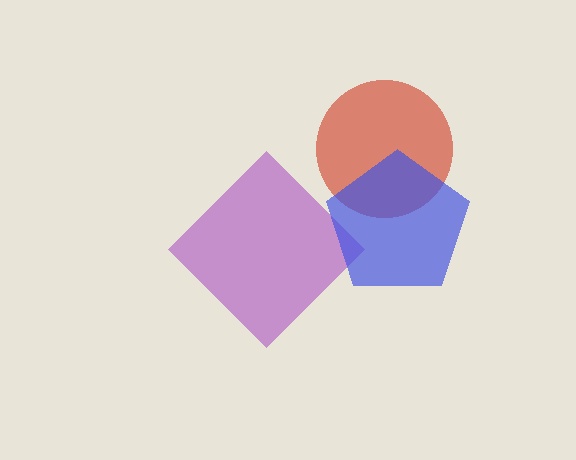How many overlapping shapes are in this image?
There are 3 overlapping shapes in the image.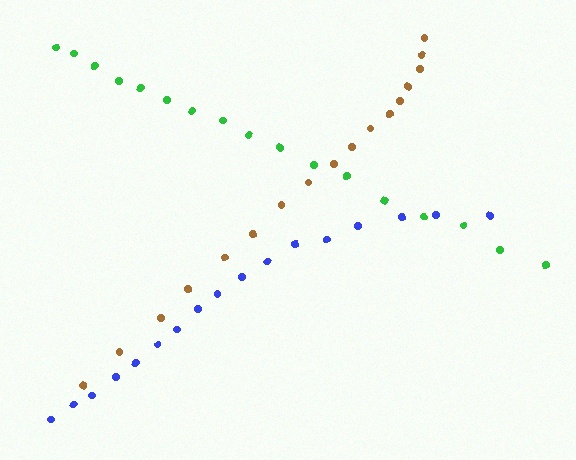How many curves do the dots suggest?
There are 3 distinct paths.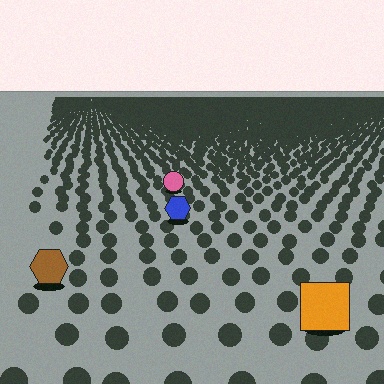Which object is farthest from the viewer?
The pink circle is farthest from the viewer. It appears smaller and the ground texture around it is denser.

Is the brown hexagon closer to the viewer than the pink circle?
Yes. The brown hexagon is closer — you can tell from the texture gradient: the ground texture is coarser near it.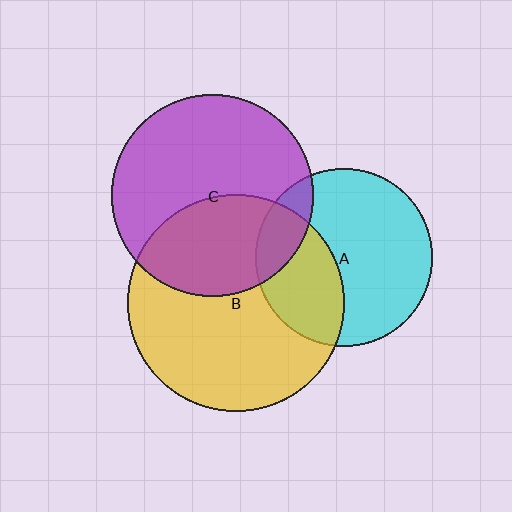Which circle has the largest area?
Circle B (yellow).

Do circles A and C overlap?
Yes.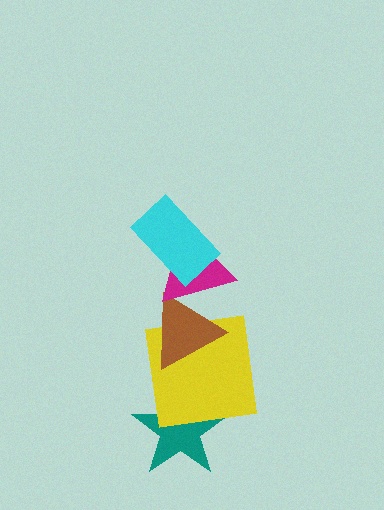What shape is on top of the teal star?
The yellow square is on top of the teal star.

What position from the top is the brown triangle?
The brown triangle is 3rd from the top.